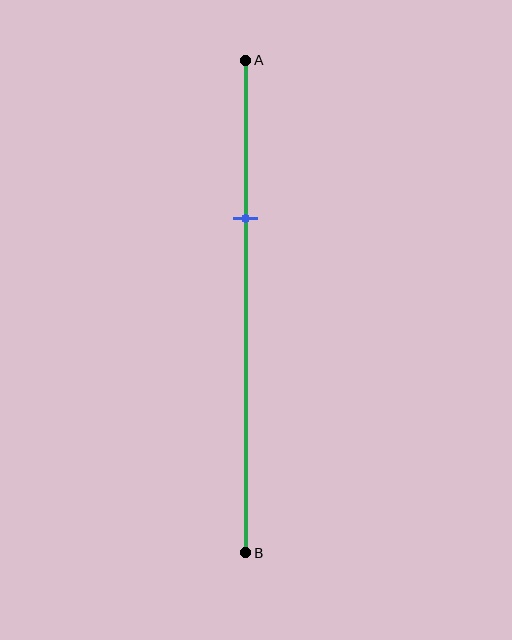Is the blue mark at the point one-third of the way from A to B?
Yes, the mark is approximately at the one-third point.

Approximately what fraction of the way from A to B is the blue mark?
The blue mark is approximately 30% of the way from A to B.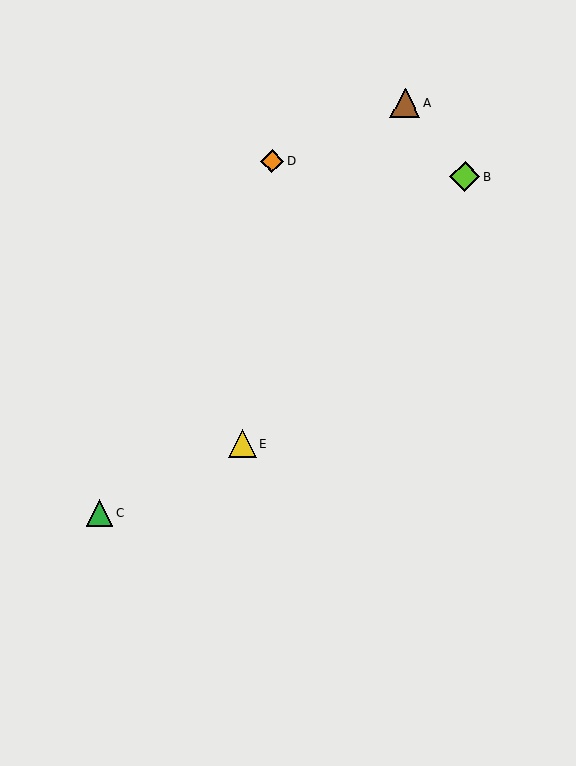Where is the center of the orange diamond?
The center of the orange diamond is at (272, 161).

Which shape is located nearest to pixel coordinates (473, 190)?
The lime diamond (labeled B) at (465, 177) is nearest to that location.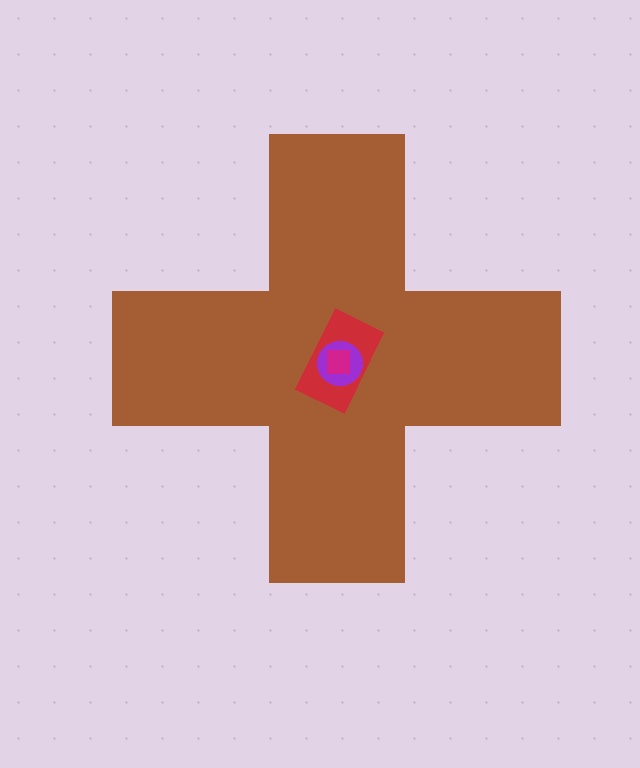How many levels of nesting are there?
4.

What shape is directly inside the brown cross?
The red rectangle.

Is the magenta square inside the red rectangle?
Yes.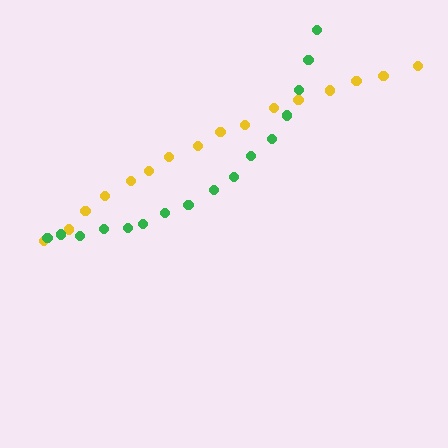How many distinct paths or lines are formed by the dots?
There are 2 distinct paths.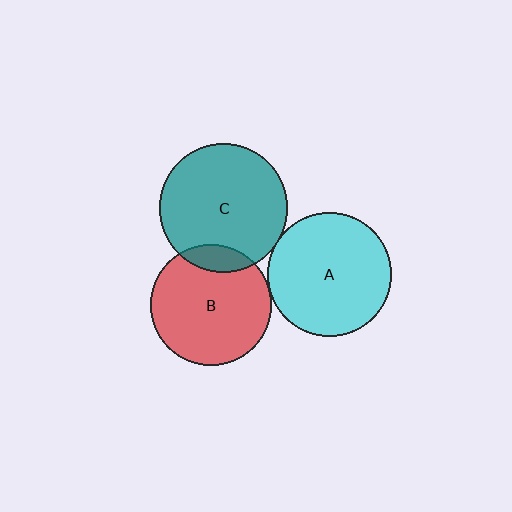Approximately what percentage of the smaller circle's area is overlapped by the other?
Approximately 5%.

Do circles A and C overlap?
Yes.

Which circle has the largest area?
Circle C (teal).